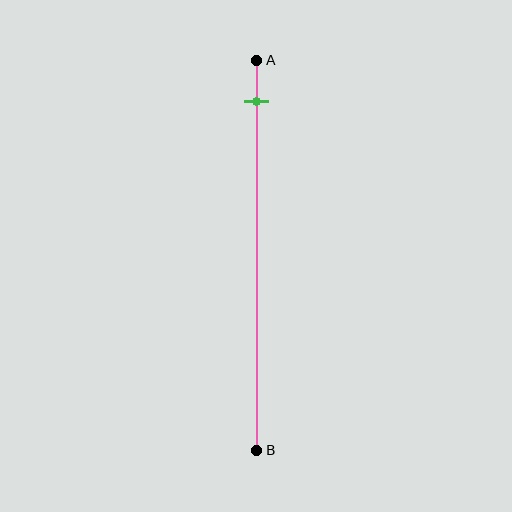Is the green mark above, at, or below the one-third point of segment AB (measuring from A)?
The green mark is above the one-third point of segment AB.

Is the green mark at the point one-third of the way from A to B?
No, the mark is at about 10% from A, not at the 33% one-third point.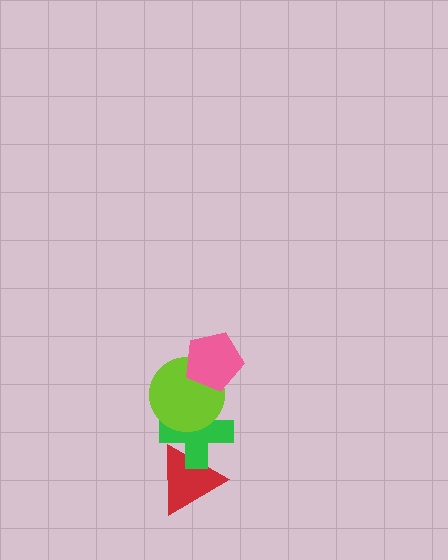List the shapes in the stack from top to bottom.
From top to bottom: the pink pentagon, the lime circle, the green cross, the red triangle.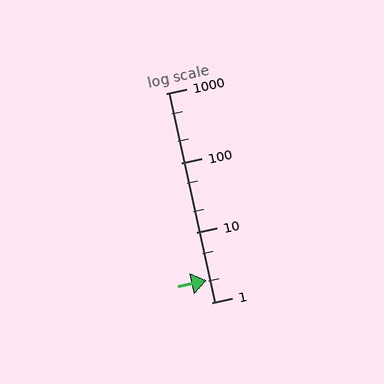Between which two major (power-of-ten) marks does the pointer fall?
The pointer is between 1 and 10.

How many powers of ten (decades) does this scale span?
The scale spans 3 decades, from 1 to 1000.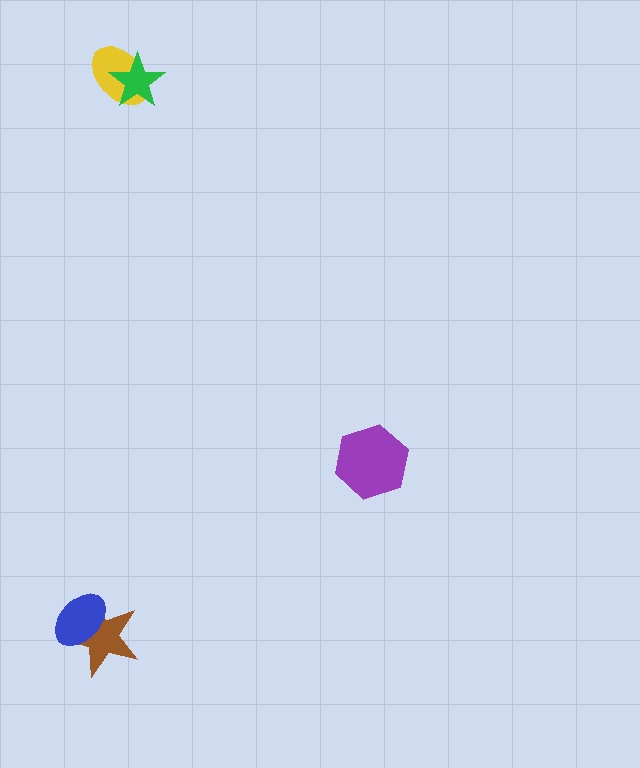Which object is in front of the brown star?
The blue ellipse is in front of the brown star.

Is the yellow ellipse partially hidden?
Yes, it is partially covered by another shape.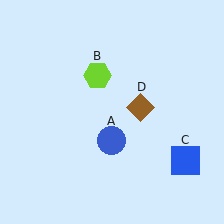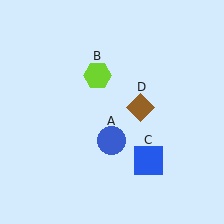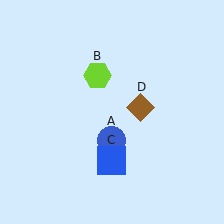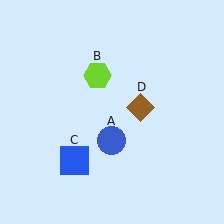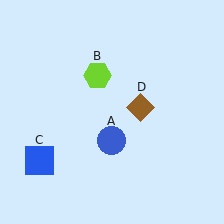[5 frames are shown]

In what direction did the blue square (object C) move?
The blue square (object C) moved left.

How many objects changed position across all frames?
1 object changed position: blue square (object C).